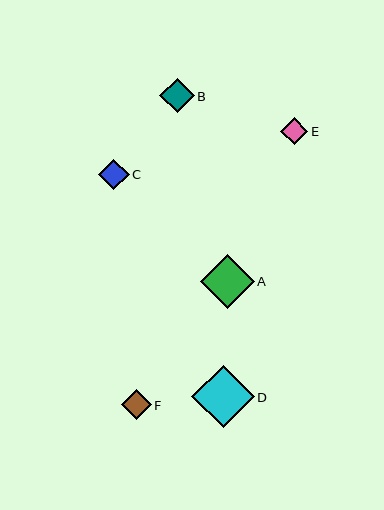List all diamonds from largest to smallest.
From largest to smallest: D, A, B, C, F, E.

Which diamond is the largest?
Diamond D is the largest with a size of approximately 62 pixels.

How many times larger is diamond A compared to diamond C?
Diamond A is approximately 1.8 times the size of diamond C.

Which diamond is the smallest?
Diamond E is the smallest with a size of approximately 27 pixels.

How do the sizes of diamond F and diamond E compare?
Diamond F and diamond E are approximately the same size.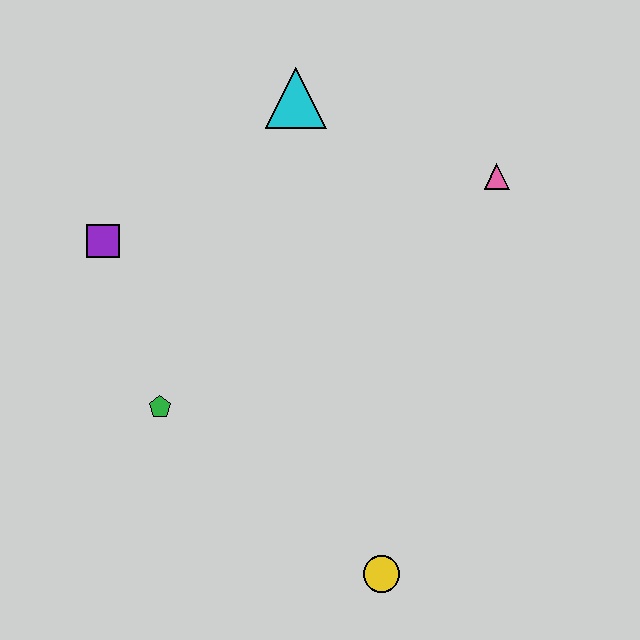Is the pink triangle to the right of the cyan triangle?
Yes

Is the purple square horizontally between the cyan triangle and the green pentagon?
No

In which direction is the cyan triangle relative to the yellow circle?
The cyan triangle is above the yellow circle.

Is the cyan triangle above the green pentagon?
Yes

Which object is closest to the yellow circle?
The green pentagon is closest to the yellow circle.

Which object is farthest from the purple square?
The yellow circle is farthest from the purple square.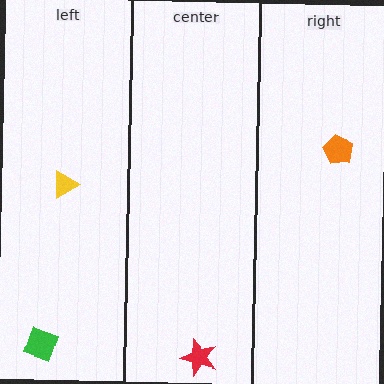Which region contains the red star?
The center region.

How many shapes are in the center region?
1.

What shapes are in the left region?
The yellow triangle, the green diamond.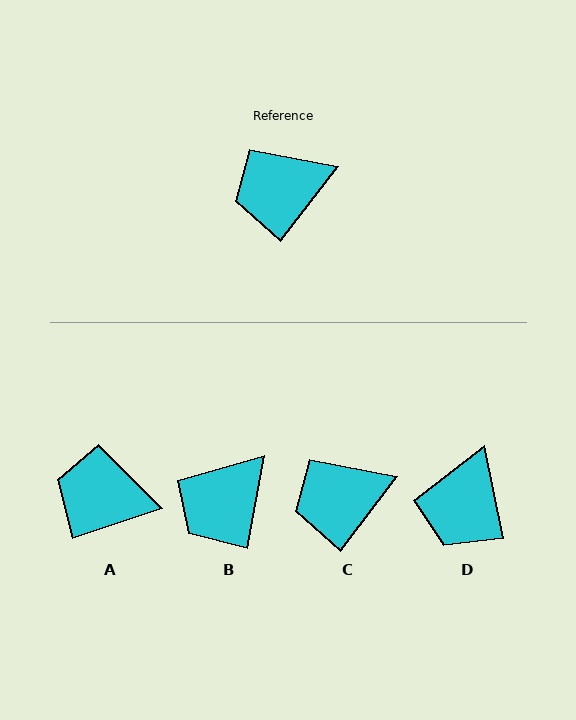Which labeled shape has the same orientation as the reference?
C.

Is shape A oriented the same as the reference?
No, it is off by about 34 degrees.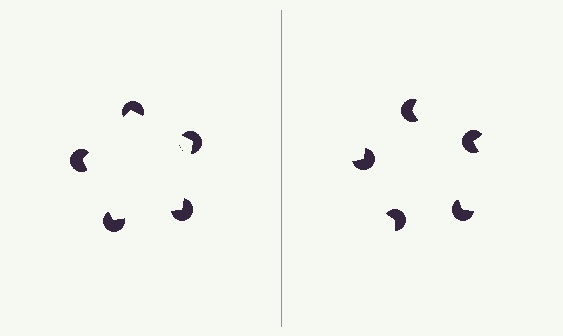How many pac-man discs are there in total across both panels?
10 — 5 on each side.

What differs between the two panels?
The pac-man discs are positioned identically on both sides; only the wedge orientations differ. On the left they align to a pentagon; on the right they are misaligned.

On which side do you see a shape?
An illusory pentagon appears on the left side. On the right side the wedge cuts are rotated, so no coherent shape forms.